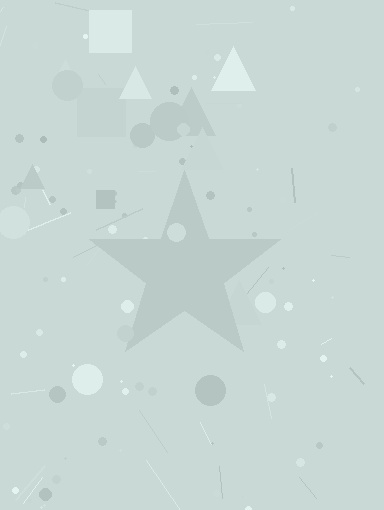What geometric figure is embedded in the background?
A star is embedded in the background.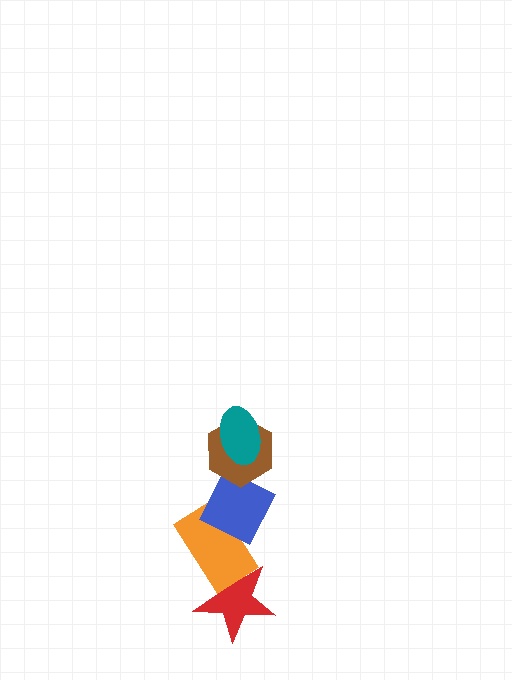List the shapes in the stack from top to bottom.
From top to bottom: the teal ellipse, the brown hexagon, the blue diamond, the orange rectangle, the red star.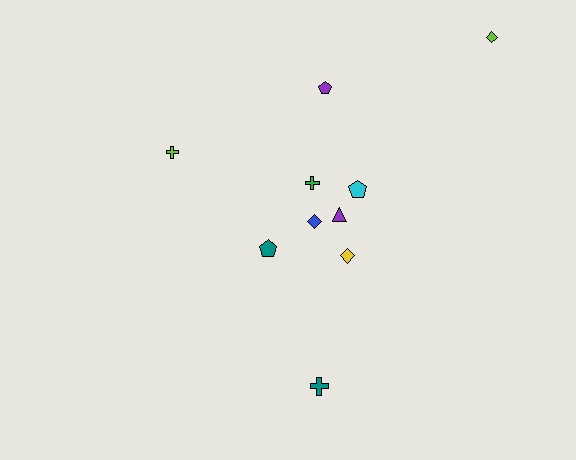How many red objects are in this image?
There are no red objects.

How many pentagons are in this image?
There are 3 pentagons.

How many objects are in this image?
There are 10 objects.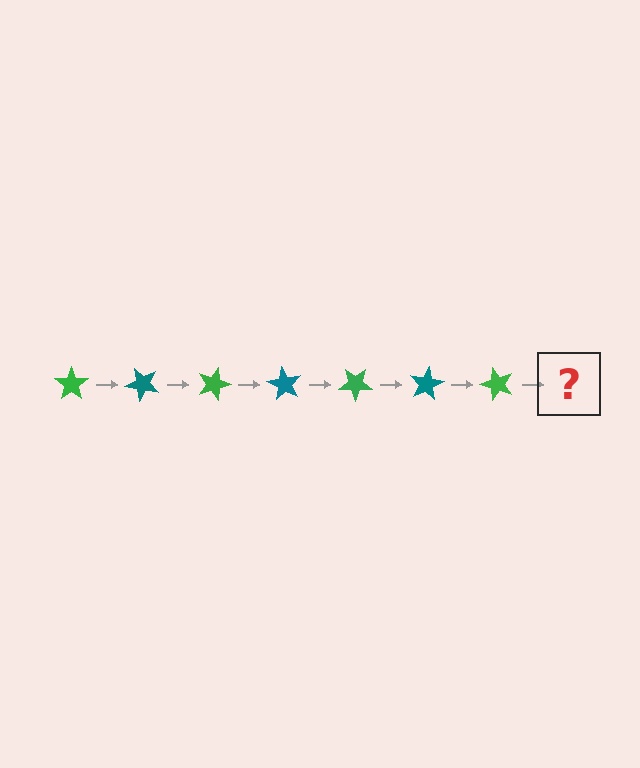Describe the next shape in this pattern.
It should be a teal star, rotated 315 degrees from the start.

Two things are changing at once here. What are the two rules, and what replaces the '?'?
The two rules are that it rotates 45 degrees each step and the color cycles through green and teal. The '?' should be a teal star, rotated 315 degrees from the start.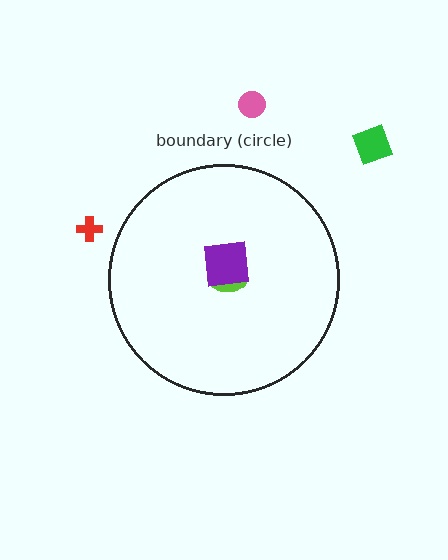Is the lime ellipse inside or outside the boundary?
Inside.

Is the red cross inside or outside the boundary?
Outside.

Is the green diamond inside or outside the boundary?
Outside.